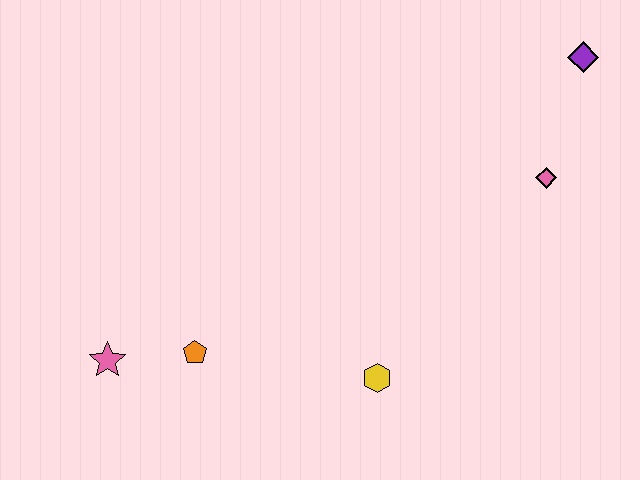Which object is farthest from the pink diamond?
The pink star is farthest from the pink diamond.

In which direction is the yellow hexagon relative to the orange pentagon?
The yellow hexagon is to the right of the orange pentagon.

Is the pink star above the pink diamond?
No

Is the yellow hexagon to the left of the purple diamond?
Yes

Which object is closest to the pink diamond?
The purple diamond is closest to the pink diamond.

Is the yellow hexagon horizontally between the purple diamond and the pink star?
Yes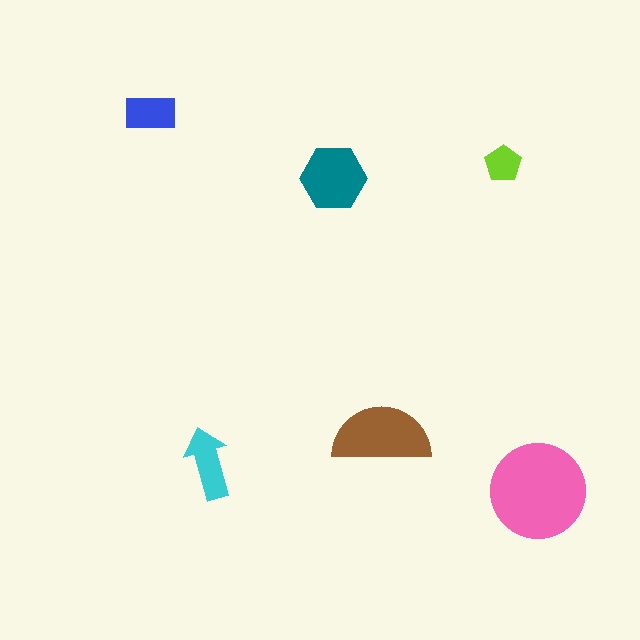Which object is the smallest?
The lime pentagon.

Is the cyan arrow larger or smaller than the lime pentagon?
Larger.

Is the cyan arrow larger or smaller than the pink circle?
Smaller.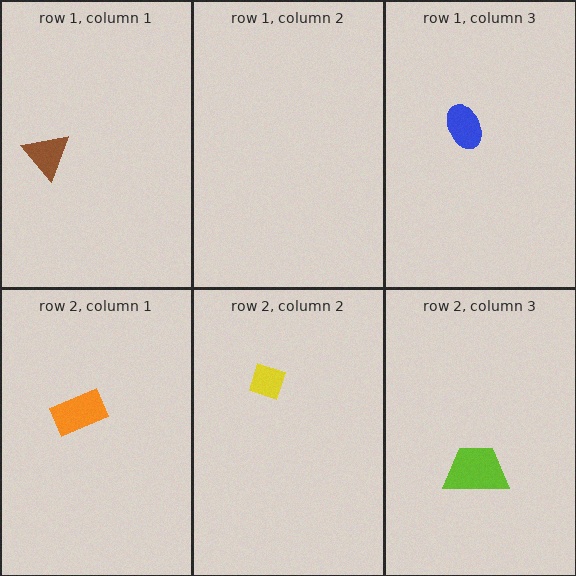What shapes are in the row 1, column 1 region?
The brown triangle.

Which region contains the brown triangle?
The row 1, column 1 region.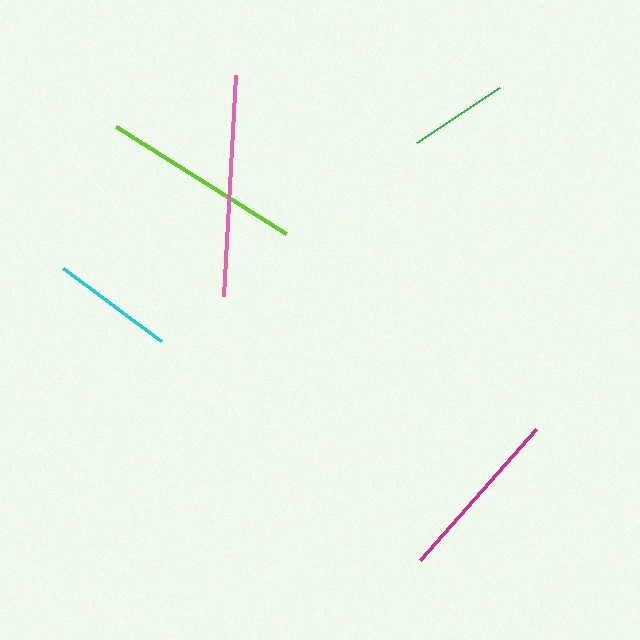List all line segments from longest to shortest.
From longest to shortest: pink, lime, magenta, cyan, green.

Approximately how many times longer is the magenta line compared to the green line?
The magenta line is approximately 1.8 times the length of the green line.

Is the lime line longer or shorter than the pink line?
The pink line is longer than the lime line.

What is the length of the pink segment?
The pink segment is approximately 221 pixels long.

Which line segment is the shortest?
The green line is the shortest at approximately 99 pixels.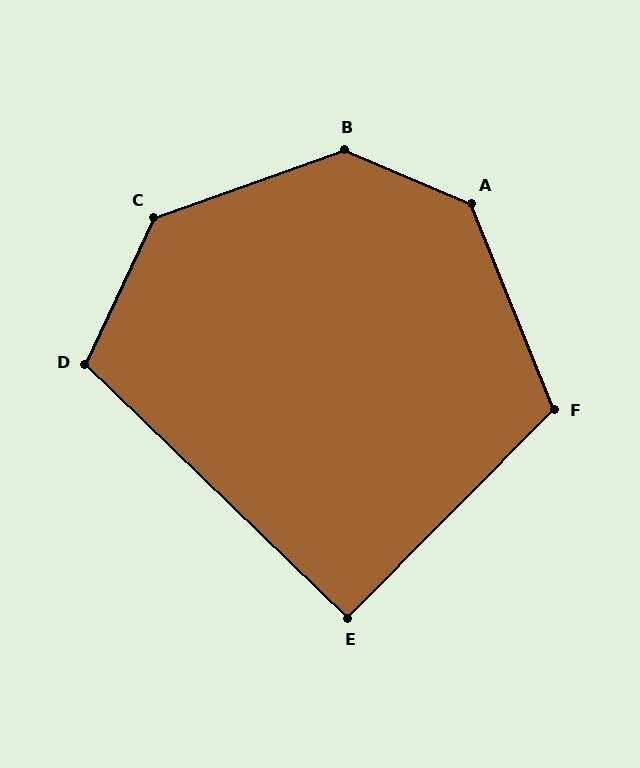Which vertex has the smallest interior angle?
E, at approximately 91 degrees.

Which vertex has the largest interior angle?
B, at approximately 138 degrees.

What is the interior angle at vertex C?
Approximately 134 degrees (obtuse).